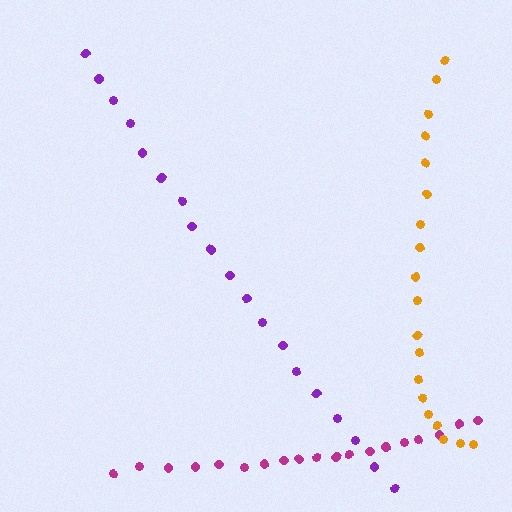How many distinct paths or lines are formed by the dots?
There are 3 distinct paths.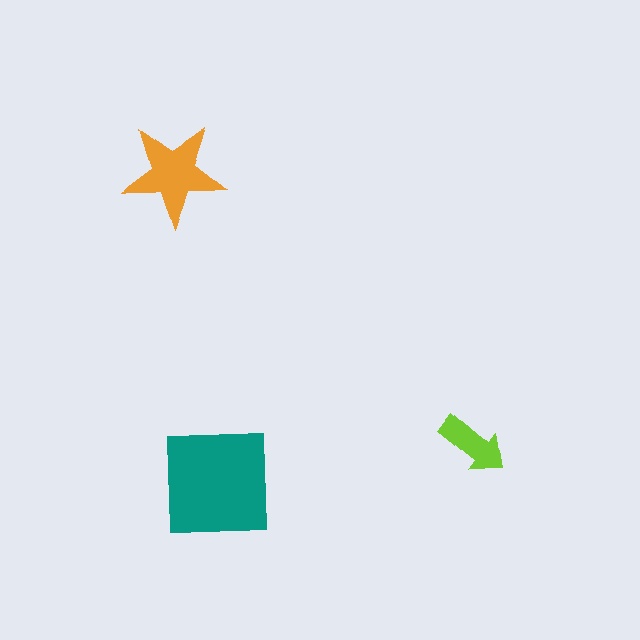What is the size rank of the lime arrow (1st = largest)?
3rd.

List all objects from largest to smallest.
The teal square, the orange star, the lime arrow.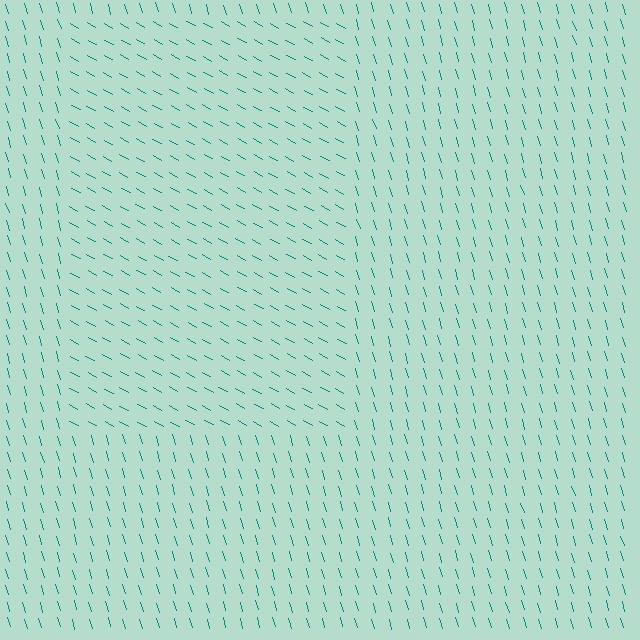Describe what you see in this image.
The image is filled with small teal line segments. A rectangle region in the image has lines oriented differently from the surrounding lines, creating a visible texture boundary.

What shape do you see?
I see a rectangle.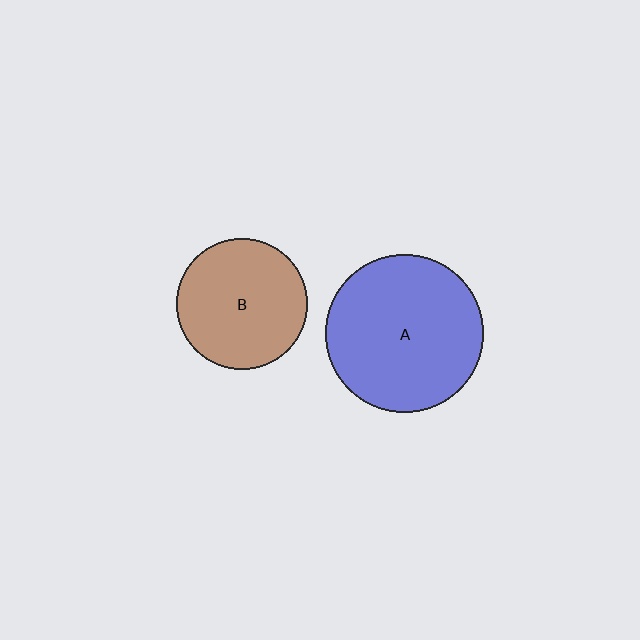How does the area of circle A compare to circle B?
Approximately 1.5 times.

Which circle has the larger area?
Circle A (blue).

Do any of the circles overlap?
No, none of the circles overlap.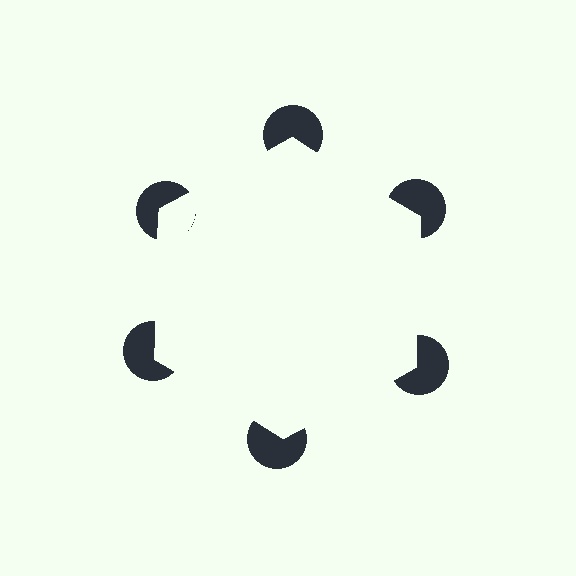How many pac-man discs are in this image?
There are 6 — one at each vertex of the illusory hexagon.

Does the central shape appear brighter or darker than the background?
It typically appears slightly brighter than the background, even though no actual brightness change is drawn.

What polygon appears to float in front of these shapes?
An illusory hexagon — its edges are inferred from the aligned wedge cuts in the pac-man discs, not physically drawn.